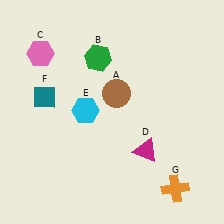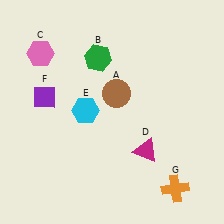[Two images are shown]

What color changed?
The diamond (F) changed from teal in Image 1 to purple in Image 2.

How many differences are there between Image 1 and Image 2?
There is 1 difference between the two images.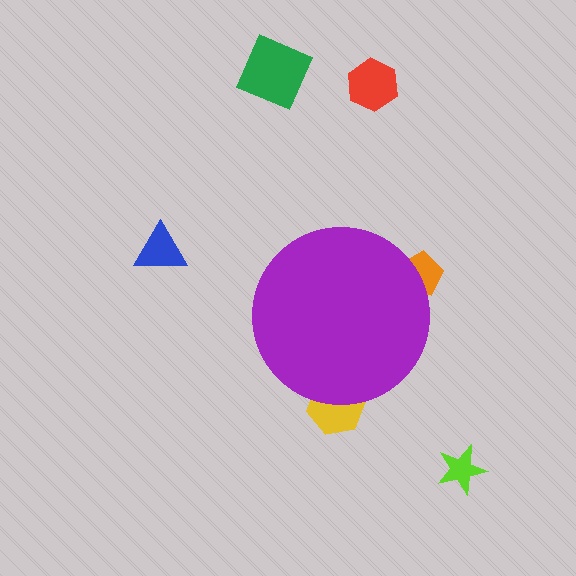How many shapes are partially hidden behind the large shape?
2 shapes are partially hidden.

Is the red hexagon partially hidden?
No, the red hexagon is fully visible.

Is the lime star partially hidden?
No, the lime star is fully visible.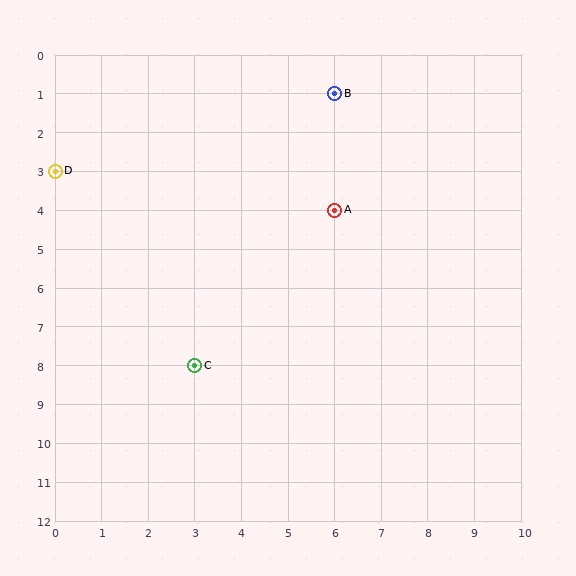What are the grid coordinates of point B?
Point B is at grid coordinates (6, 1).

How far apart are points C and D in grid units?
Points C and D are 3 columns and 5 rows apart (about 5.8 grid units diagonally).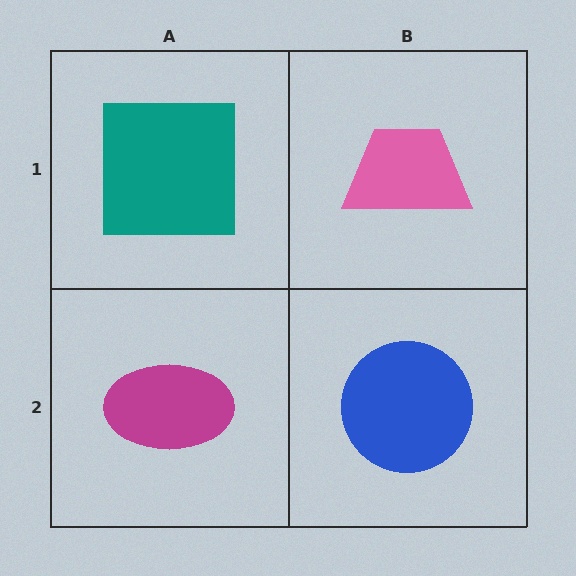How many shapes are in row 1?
2 shapes.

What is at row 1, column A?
A teal square.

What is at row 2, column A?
A magenta ellipse.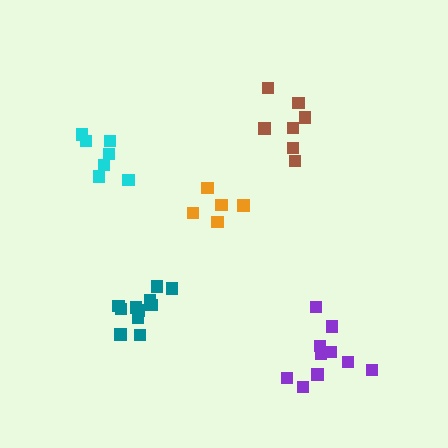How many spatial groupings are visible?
There are 5 spatial groupings.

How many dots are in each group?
Group 1: 11 dots, Group 2: 7 dots, Group 3: 10 dots, Group 4: 7 dots, Group 5: 5 dots (40 total).